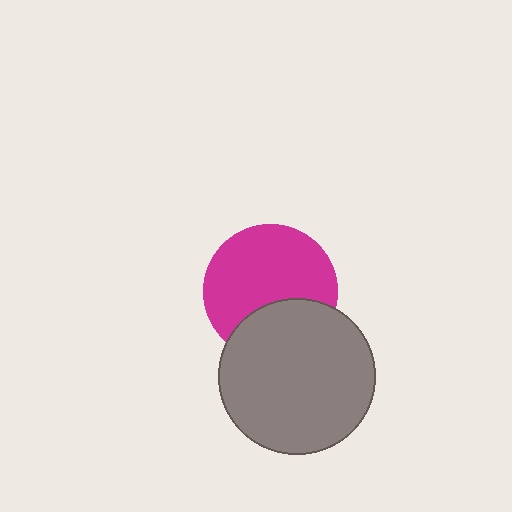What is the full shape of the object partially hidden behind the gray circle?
The partially hidden object is a magenta circle.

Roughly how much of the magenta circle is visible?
Most of it is visible (roughly 68%).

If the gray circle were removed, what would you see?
You would see the complete magenta circle.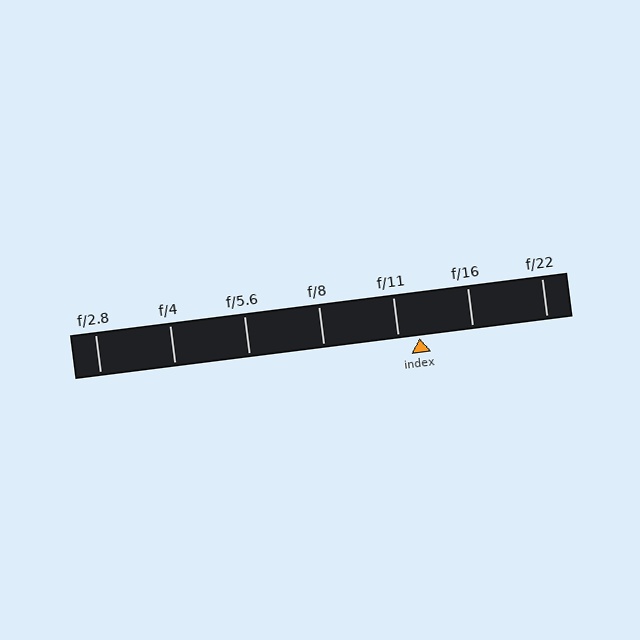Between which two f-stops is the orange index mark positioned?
The index mark is between f/11 and f/16.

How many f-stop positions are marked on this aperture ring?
There are 7 f-stop positions marked.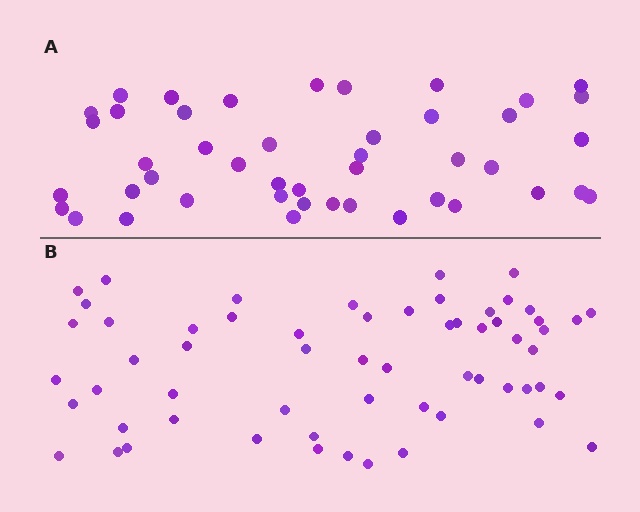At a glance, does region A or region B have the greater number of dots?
Region B (the bottom region) has more dots.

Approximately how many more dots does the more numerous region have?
Region B has approximately 15 more dots than region A.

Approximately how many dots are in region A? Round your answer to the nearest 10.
About 40 dots. (The exact count is 45, which rounds to 40.)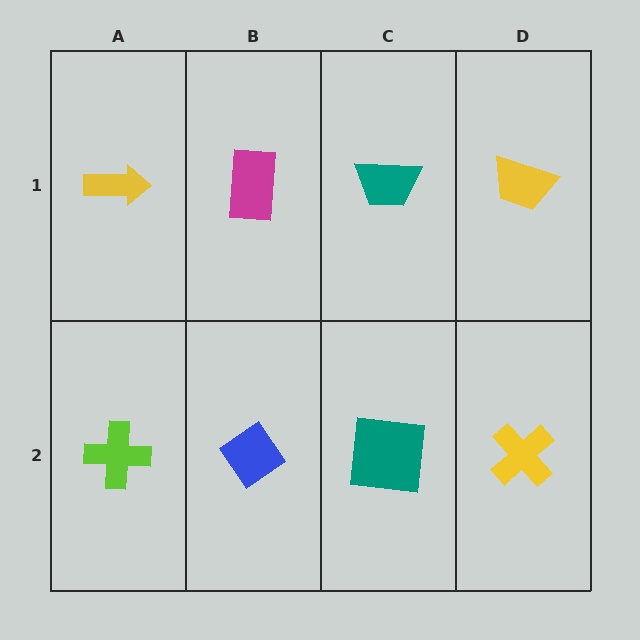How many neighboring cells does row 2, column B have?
3.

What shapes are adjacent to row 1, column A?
A lime cross (row 2, column A), a magenta rectangle (row 1, column B).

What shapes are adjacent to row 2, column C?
A teal trapezoid (row 1, column C), a blue diamond (row 2, column B), a yellow cross (row 2, column D).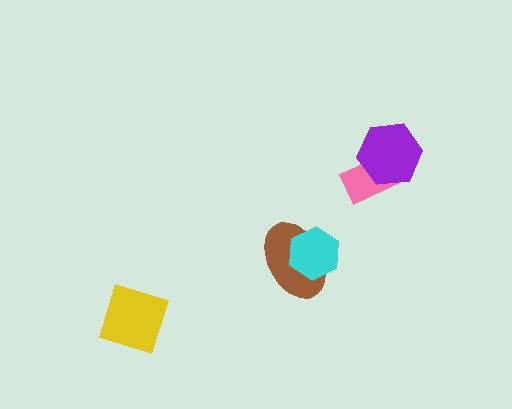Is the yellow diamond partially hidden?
No, no other shape covers it.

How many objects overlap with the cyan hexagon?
1 object overlaps with the cyan hexagon.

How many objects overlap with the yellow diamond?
0 objects overlap with the yellow diamond.